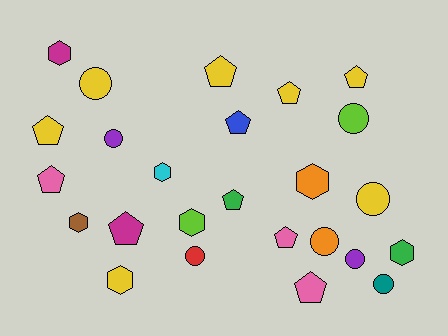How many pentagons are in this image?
There are 10 pentagons.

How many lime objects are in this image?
There are 2 lime objects.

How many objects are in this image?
There are 25 objects.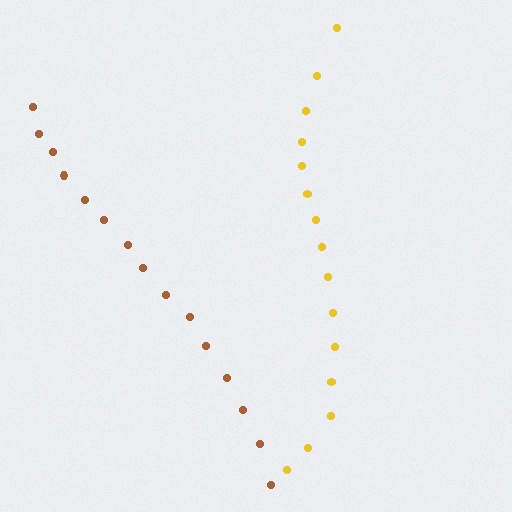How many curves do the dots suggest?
There are 2 distinct paths.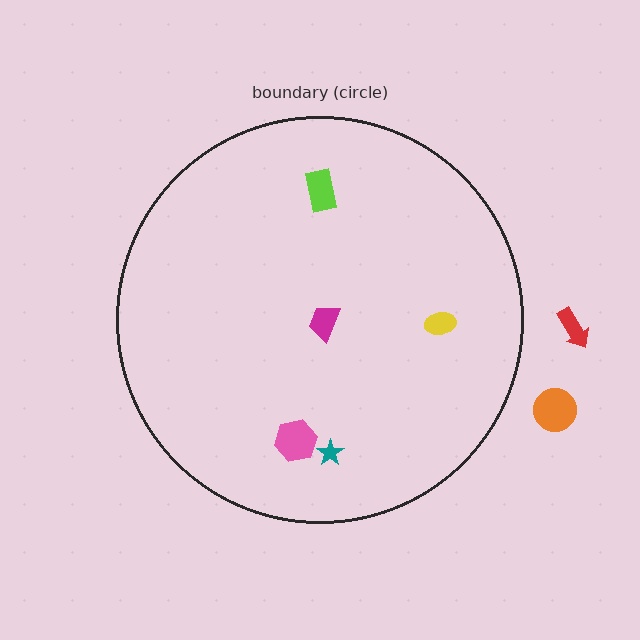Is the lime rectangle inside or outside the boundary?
Inside.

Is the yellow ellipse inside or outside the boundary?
Inside.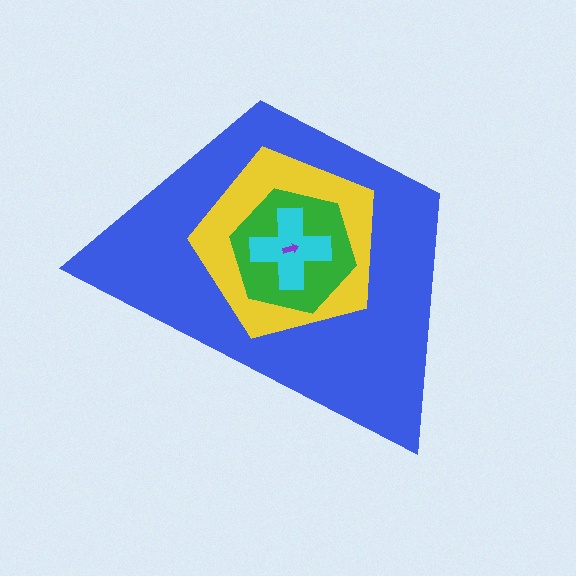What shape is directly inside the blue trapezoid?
The yellow pentagon.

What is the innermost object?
The purple arrow.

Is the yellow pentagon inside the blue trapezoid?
Yes.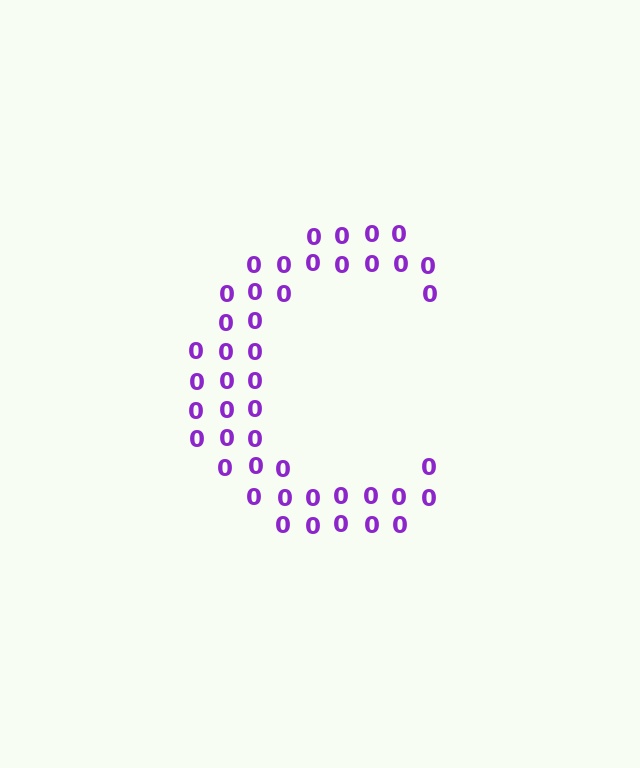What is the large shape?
The large shape is the letter C.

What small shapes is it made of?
It is made of small digit 0's.